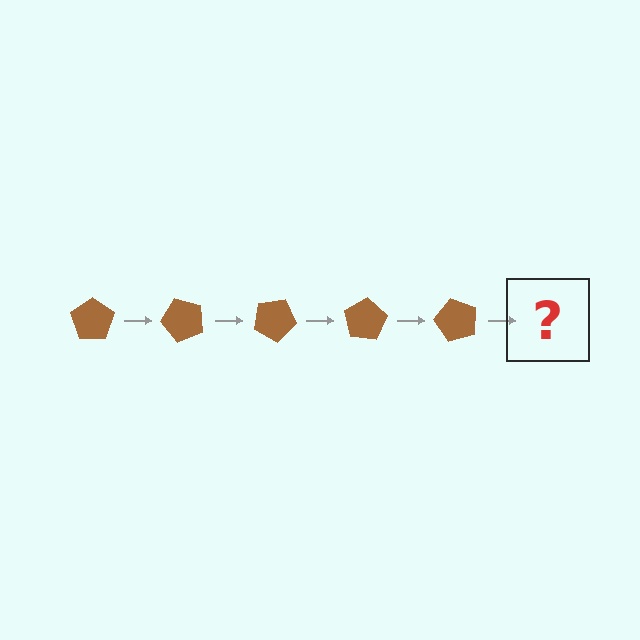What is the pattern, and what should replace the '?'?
The pattern is that the pentagon rotates 50 degrees each step. The '?' should be a brown pentagon rotated 250 degrees.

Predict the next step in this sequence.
The next step is a brown pentagon rotated 250 degrees.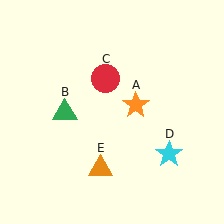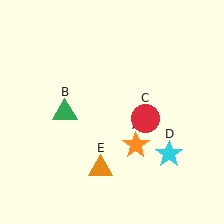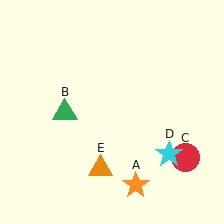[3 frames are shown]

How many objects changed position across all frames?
2 objects changed position: orange star (object A), red circle (object C).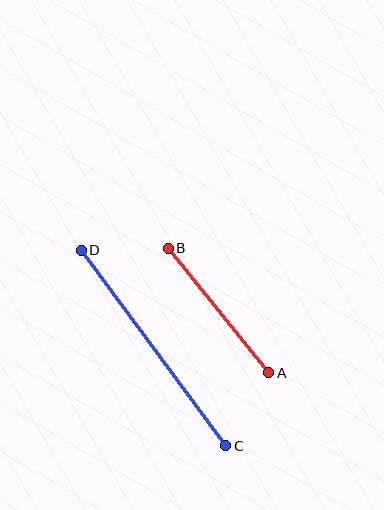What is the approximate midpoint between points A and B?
The midpoint is at approximately (219, 310) pixels.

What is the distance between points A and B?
The distance is approximately 160 pixels.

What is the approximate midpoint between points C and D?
The midpoint is at approximately (154, 348) pixels.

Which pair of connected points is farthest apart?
Points C and D are farthest apart.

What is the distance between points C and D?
The distance is approximately 243 pixels.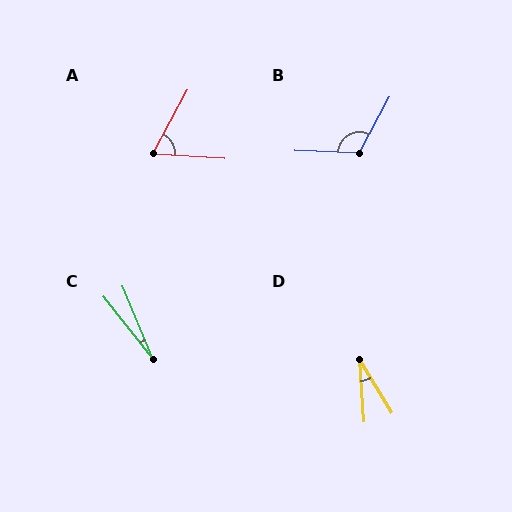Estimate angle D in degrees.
Approximately 28 degrees.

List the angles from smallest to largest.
C (16°), D (28°), A (64°), B (116°).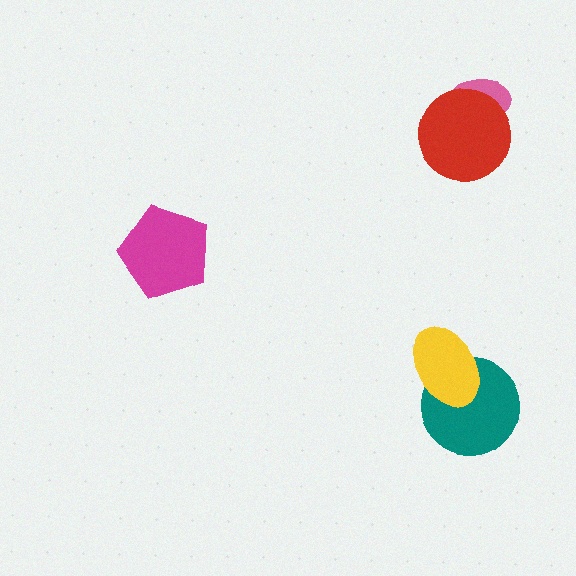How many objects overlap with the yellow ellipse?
1 object overlaps with the yellow ellipse.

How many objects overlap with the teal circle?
1 object overlaps with the teal circle.